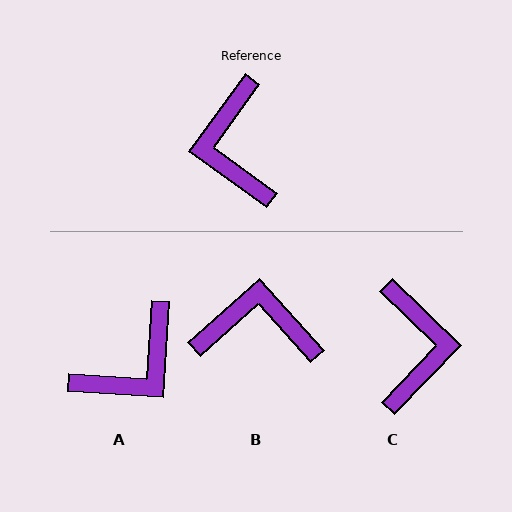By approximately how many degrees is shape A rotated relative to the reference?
Approximately 122 degrees counter-clockwise.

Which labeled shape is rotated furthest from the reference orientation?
C, about 172 degrees away.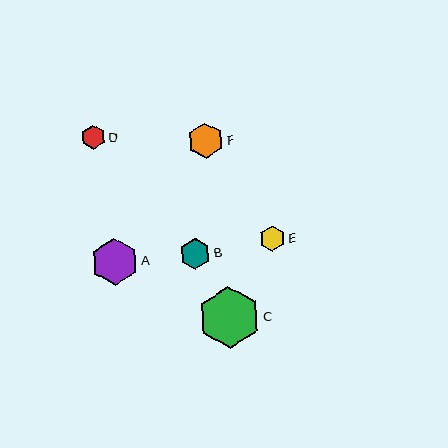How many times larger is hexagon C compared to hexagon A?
Hexagon C is approximately 1.3 times the size of hexagon A.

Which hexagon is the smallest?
Hexagon D is the smallest with a size of approximately 24 pixels.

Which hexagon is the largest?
Hexagon C is the largest with a size of approximately 62 pixels.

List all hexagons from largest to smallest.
From largest to smallest: C, A, F, B, E, D.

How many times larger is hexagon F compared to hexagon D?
Hexagon F is approximately 1.5 times the size of hexagon D.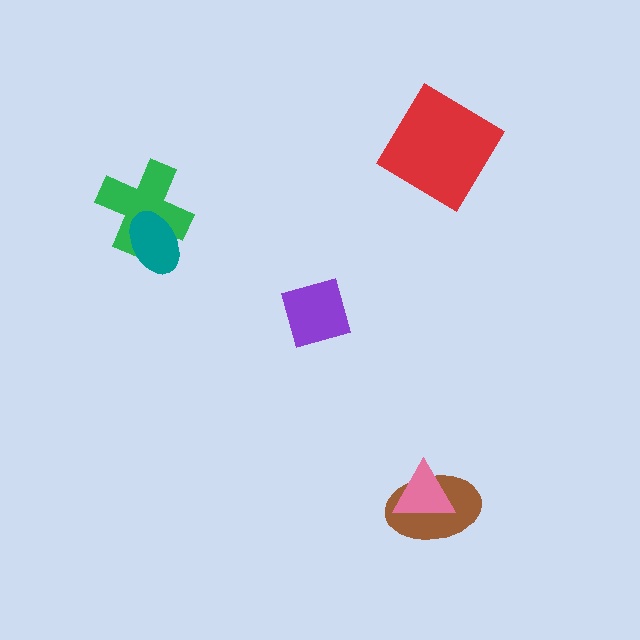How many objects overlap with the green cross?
1 object overlaps with the green cross.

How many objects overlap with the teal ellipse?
1 object overlaps with the teal ellipse.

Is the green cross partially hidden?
Yes, it is partially covered by another shape.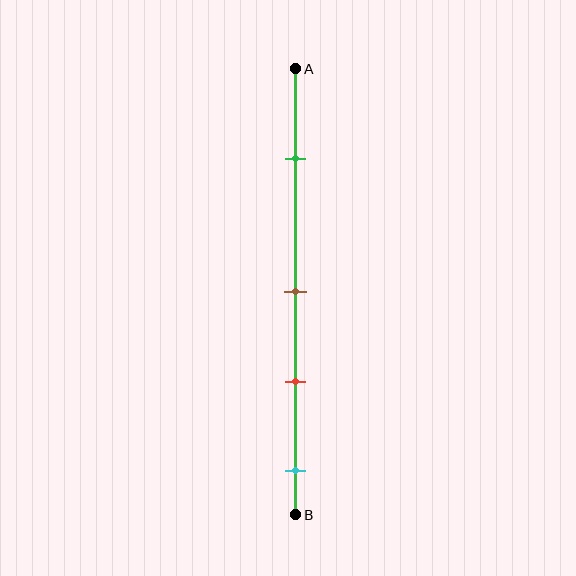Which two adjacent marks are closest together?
The brown and red marks are the closest adjacent pair.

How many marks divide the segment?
There are 4 marks dividing the segment.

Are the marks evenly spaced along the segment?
No, the marks are not evenly spaced.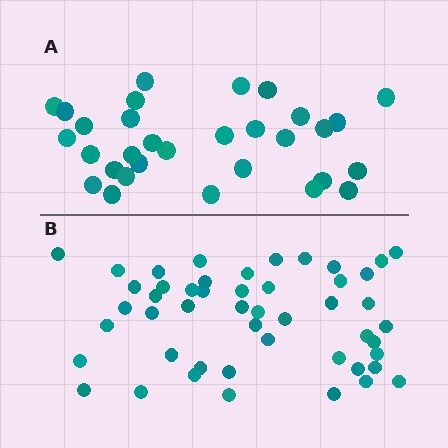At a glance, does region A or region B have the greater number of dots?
Region B (the bottom region) has more dots.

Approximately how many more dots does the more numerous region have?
Region B has approximately 20 more dots than region A.